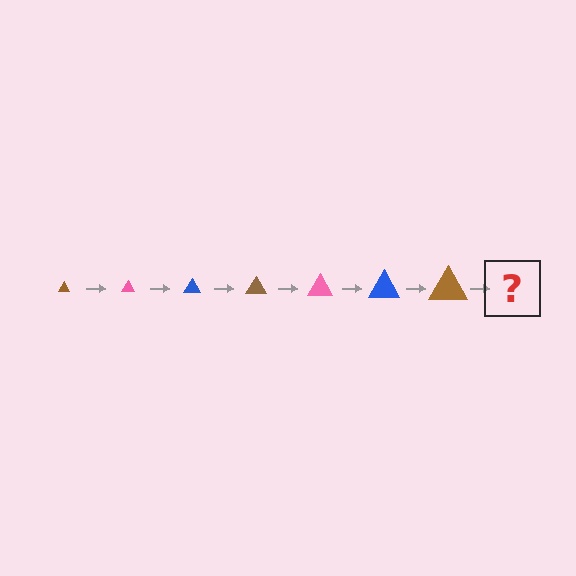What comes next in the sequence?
The next element should be a pink triangle, larger than the previous one.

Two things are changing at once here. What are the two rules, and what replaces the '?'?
The two rules are that the triangle grows larger each step and the color cycles through brown, pink, and blue. The '?' should be a pink triangle, larger than the previous one.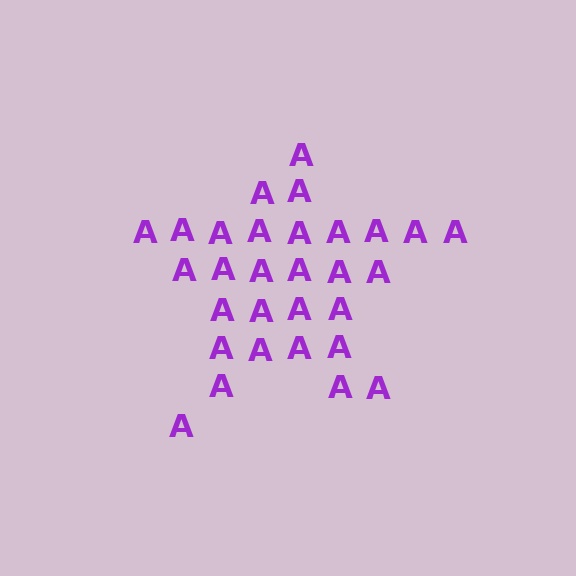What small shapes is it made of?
It is made of small letter A's.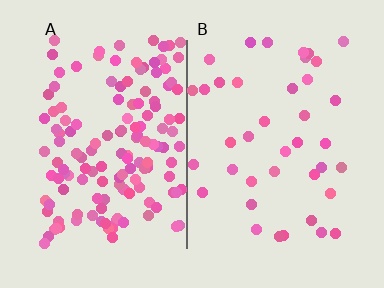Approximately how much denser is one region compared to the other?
Approximately 3.6× — region A over region B.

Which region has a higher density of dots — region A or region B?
A (the left).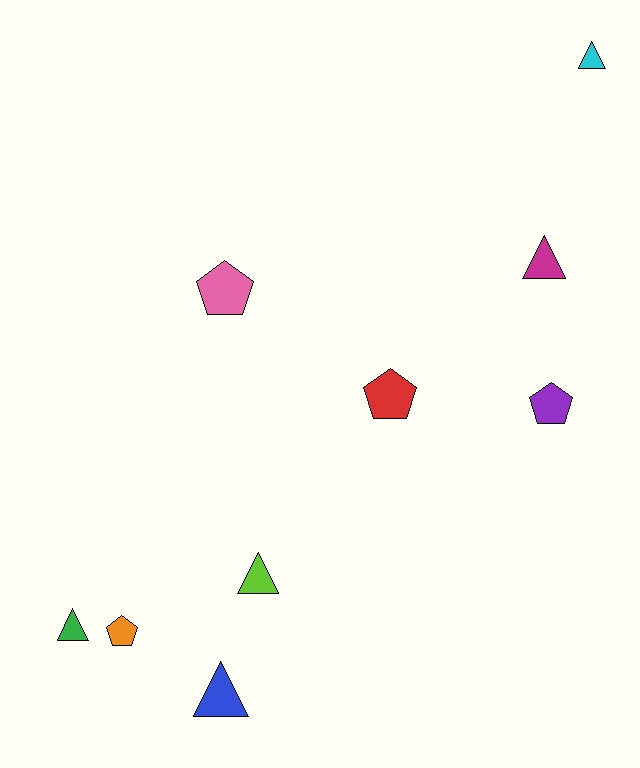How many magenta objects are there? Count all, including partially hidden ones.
There is 1 magenta object.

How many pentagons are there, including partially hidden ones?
There are 4 pentagons.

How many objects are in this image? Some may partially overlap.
There are 9 objects.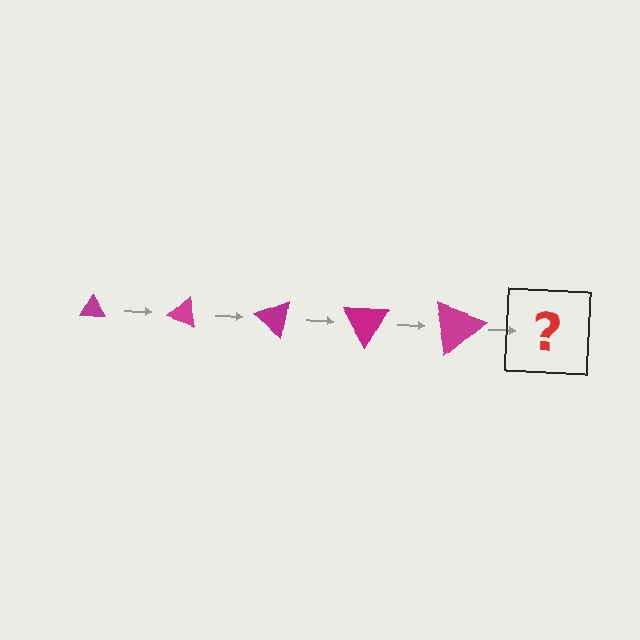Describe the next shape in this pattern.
It should be a triangle, larger than the previous one and rotated 100 degrees from the start.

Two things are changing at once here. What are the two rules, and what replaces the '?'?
The two rules are that the triangle grows larger each step and it rotates 20 degrees each step. The '?' should be a triangle, larger than the previous one and rotated 100 degrees from the start.